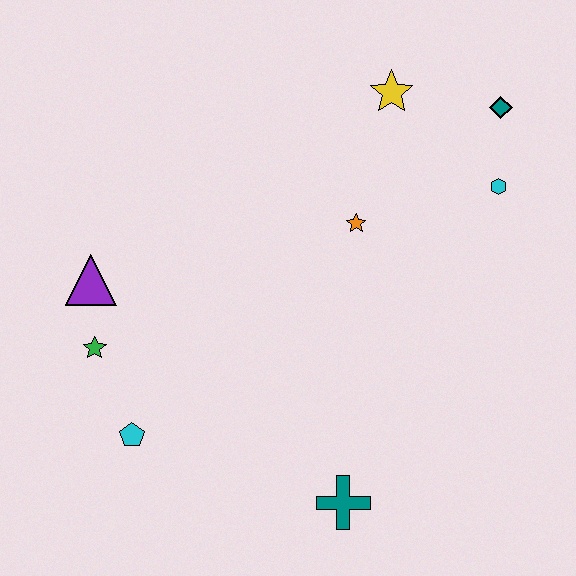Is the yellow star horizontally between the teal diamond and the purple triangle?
Yes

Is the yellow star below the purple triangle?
No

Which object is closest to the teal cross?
The cyan pentagon is closest to the teal cross.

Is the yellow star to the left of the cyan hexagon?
Yes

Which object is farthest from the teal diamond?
The cyan pentagon is farthest from the teal diamond.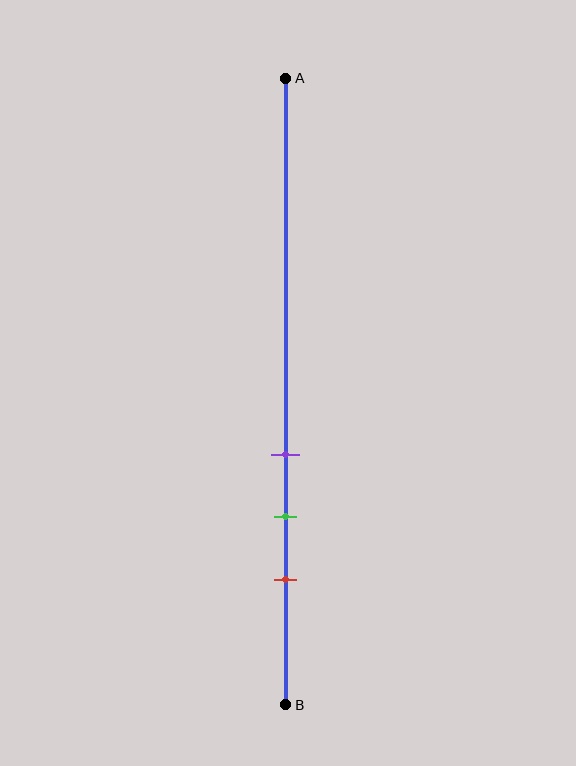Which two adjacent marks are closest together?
The purple and green marks are the closest adjacent pair.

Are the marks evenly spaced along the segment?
Yes, the marks are approximately evenly spaced.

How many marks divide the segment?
There are 3 marks dividing the segment.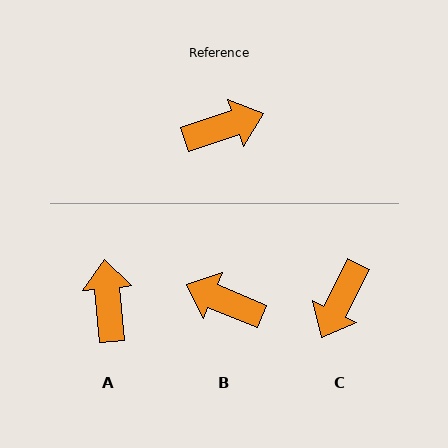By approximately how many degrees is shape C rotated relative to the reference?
Approximately 134 degrees clockwise.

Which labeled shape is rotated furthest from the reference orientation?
B, about 139 degrees away.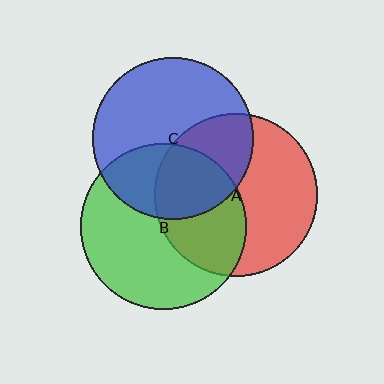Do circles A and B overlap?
Yes.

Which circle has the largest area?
Circle B (green).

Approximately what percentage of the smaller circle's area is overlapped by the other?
Approximately 40%.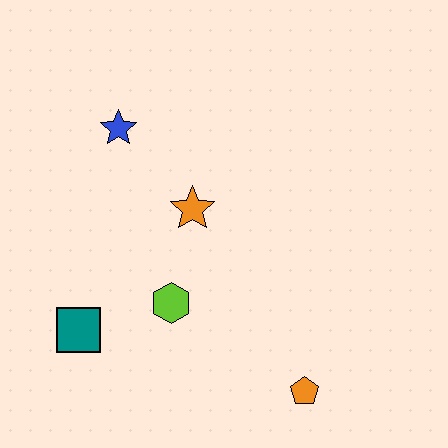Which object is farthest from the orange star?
The orange pentagon is farthest from the orange star.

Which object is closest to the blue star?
The orange star is closest to the blue star.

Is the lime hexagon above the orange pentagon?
Yes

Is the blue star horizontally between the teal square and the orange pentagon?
Yes